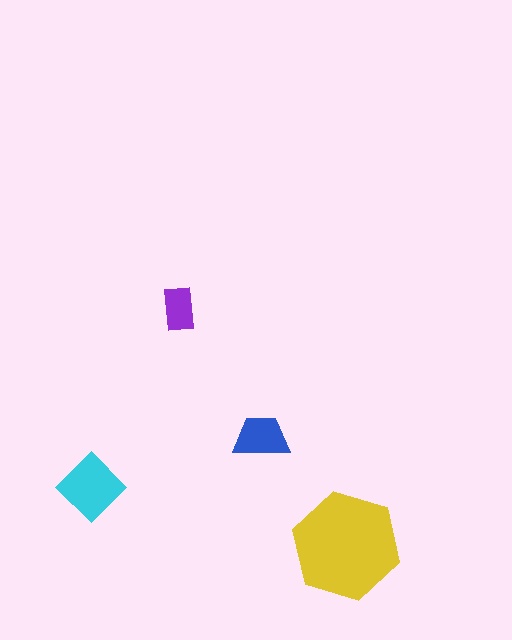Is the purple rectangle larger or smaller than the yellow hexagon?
Smaller.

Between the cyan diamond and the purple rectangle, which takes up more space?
The cyan diamond.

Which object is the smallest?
The purple rectangle.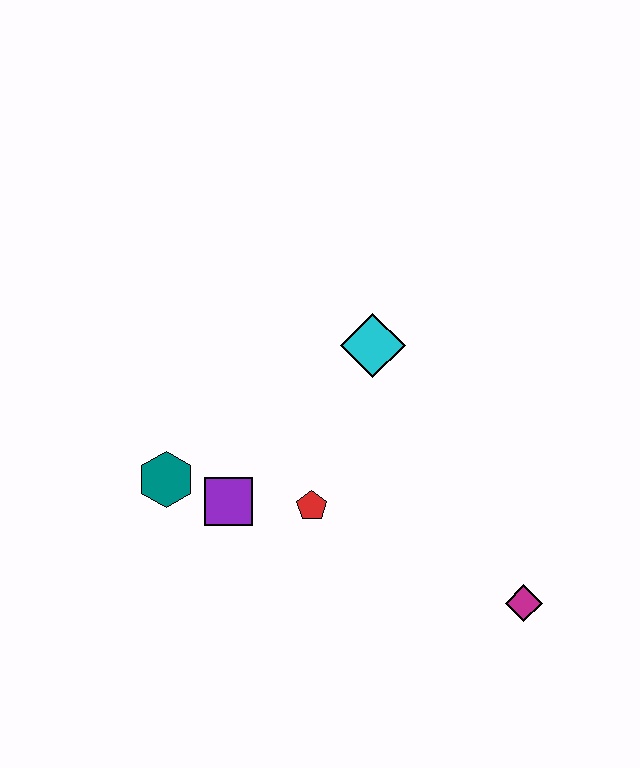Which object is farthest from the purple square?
The magenta diamond is farthest from the purple square.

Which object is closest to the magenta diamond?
The red pentagon is closest to the magenta diamond.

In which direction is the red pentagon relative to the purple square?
The red pentagon is to the right of the purple square.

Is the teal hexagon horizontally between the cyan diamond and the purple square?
No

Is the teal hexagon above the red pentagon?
Yes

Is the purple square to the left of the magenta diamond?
Yes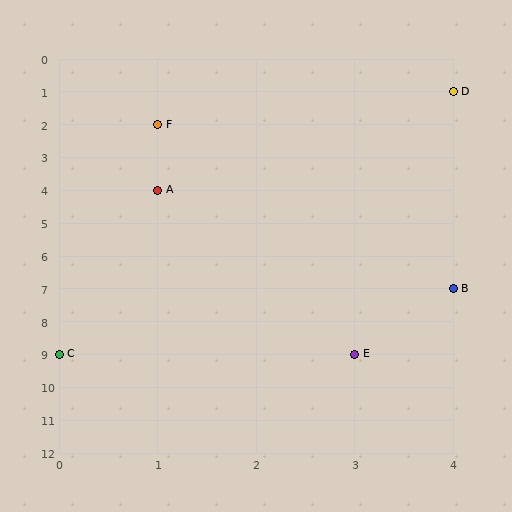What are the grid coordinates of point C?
Point C is at grid coordinates (0, 9).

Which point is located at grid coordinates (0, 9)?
Point C is at (0, 9).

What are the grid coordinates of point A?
Point A is at grid coordinates (1, 4).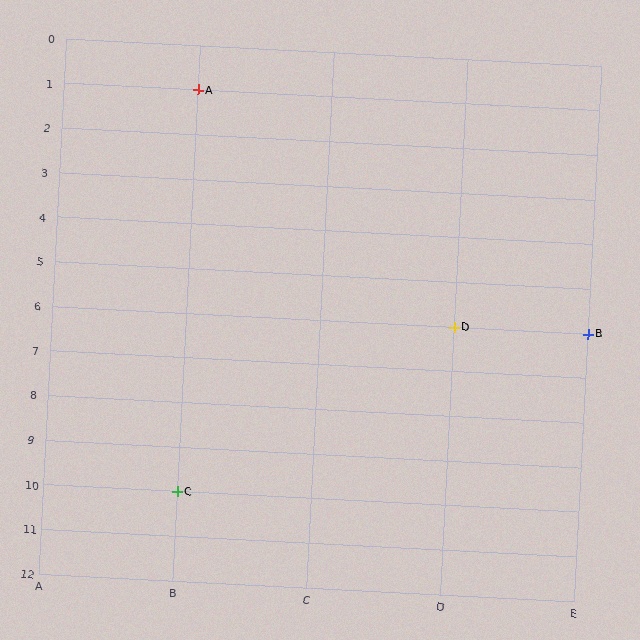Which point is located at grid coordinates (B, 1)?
Point A is at (B, 1).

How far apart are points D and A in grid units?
Points D and A are 2 columns and 5 rows apart (about 5.4 grid units diagonally).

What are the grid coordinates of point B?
Point B is at grid coordinates (E, 6).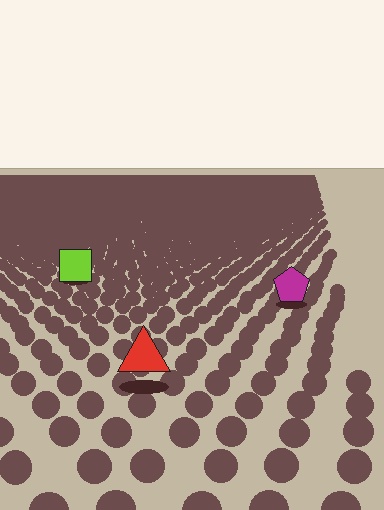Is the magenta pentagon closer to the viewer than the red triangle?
No. The red triangle is closer — you can tell from the texture gradient: the ground texture is coarser near it.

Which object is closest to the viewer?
The red triangle is closest. The texture marks near it are larger and more spread out.